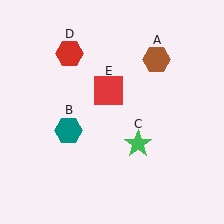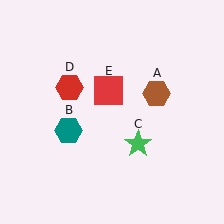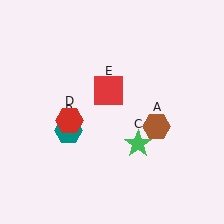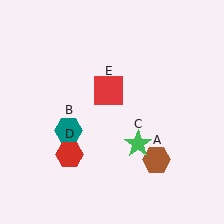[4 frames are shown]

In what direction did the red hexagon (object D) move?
The red hexagon (object D) moved down.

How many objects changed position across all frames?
2 objects changed position: brown hexagon (object A), red hexagon (object D).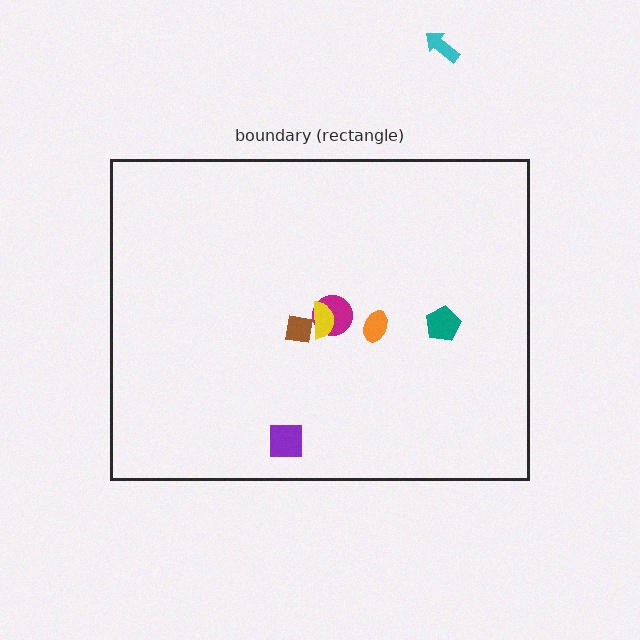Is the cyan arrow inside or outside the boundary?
Outside.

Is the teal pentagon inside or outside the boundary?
Inside.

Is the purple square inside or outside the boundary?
Inside.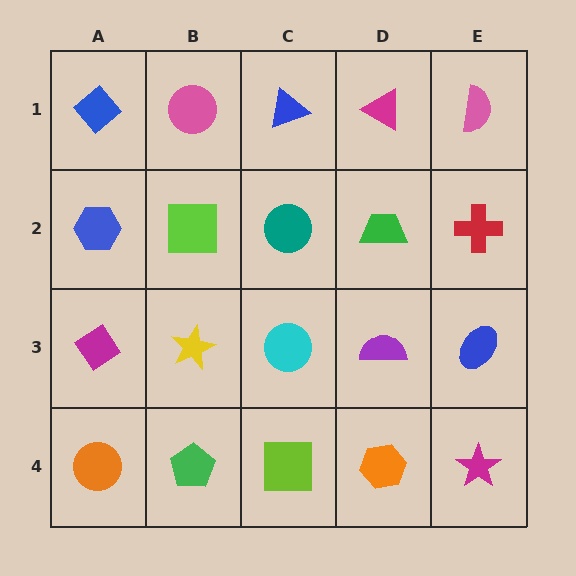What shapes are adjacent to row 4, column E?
A blue ellipse (row 3, column E), an orange hexagon (row 4, column D).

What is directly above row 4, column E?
A blue ellipse.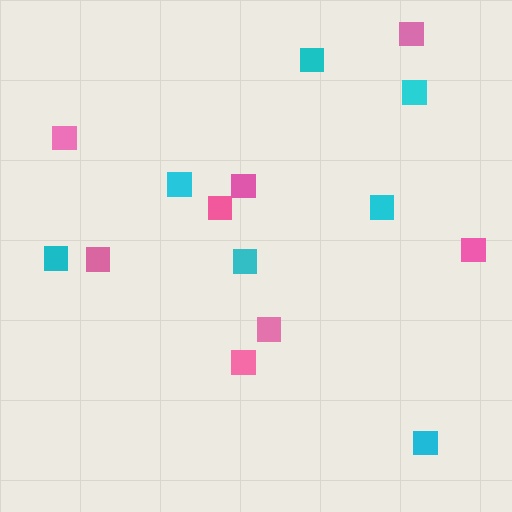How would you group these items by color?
There are 2 groups: one group of pink squares (8) and one group of cyan squares (7).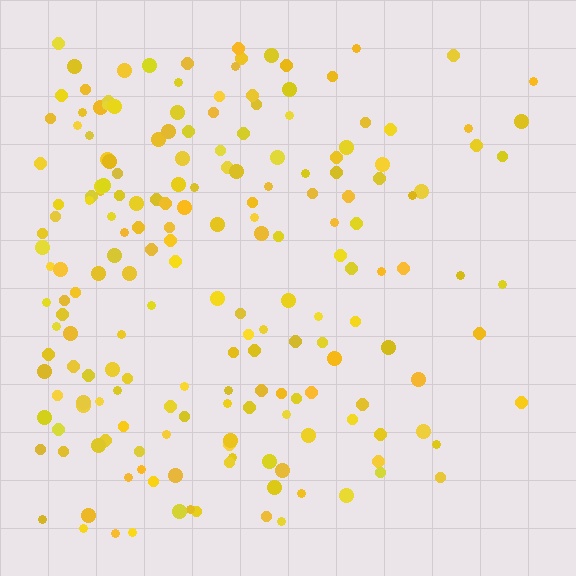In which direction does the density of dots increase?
From right to left, with the left side densest.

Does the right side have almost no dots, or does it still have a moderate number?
Still a moderate number, just noticeably fewer than the left.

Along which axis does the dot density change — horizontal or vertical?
Horizontal.